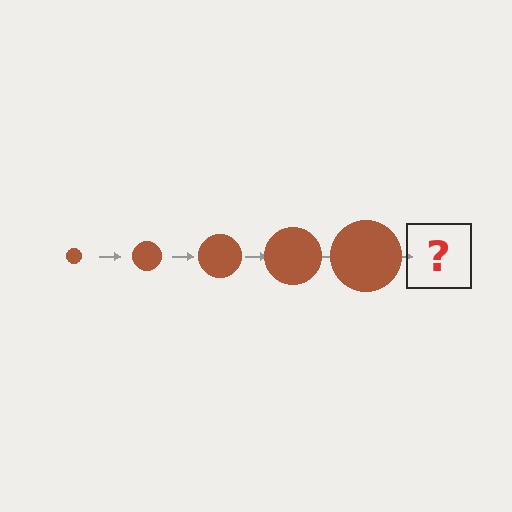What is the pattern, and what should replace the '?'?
The pattern is that the circle gets progressively larger each step. The '?' should be a brown circle, larger than the previous one.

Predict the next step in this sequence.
The next step is a brown circle, larger than the previous one.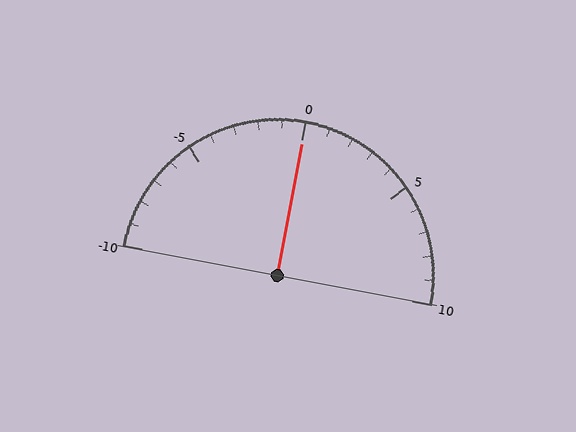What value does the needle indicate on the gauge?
The needle indicates approximately 0.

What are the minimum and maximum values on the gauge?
The gauge ranges from -10 to 10.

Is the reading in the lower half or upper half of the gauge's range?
The reading is in the upper half of the range (-10 to 10).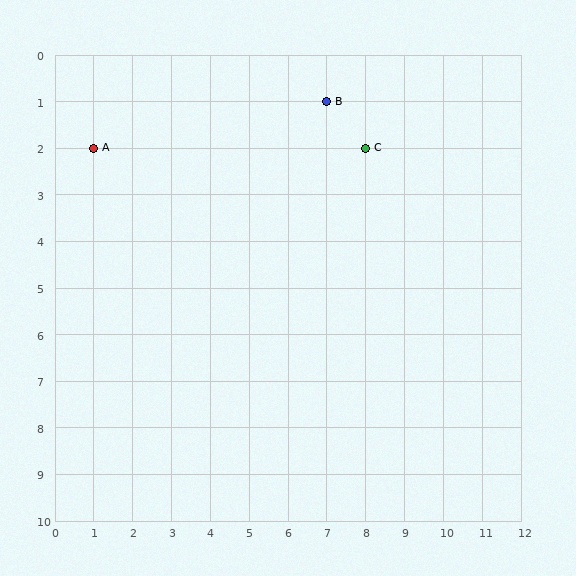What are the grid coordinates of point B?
Point B is at grid coordinates (7, 1).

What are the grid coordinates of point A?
Point A is at grid coordinates (1, 2).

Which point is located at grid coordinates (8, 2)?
Point C is at (8, 2).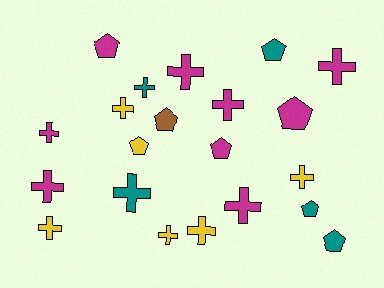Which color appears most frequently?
Magenta, with 9 objects.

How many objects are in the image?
There are 21 objects.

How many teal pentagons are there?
There are 3 teal pentagons.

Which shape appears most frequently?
Cross, with 13 objects.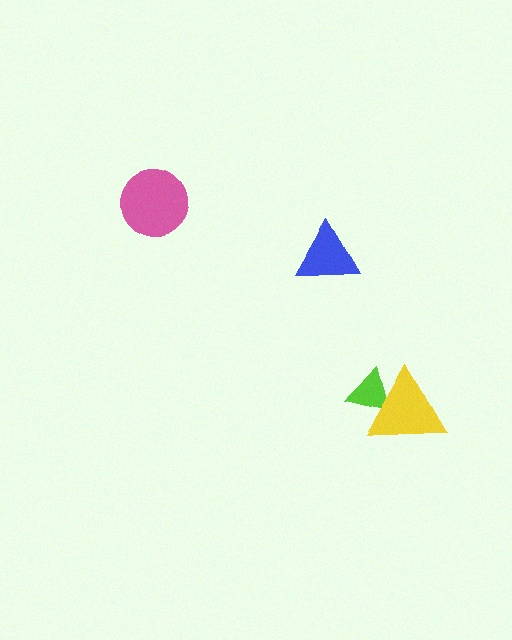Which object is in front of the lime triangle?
The yellow triangle is in front of the lime triangle.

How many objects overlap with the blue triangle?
0 objects overlap with the blue triangle.